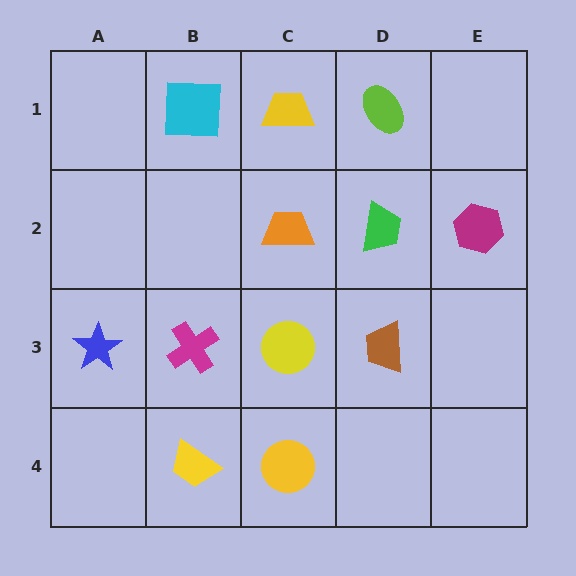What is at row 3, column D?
A brown trapezoid.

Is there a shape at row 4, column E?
No, that cell is empty.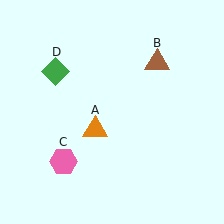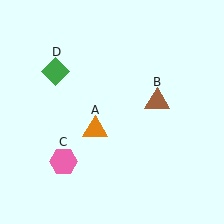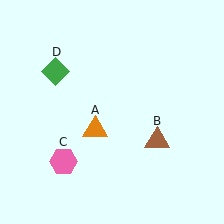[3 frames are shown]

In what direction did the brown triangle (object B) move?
The brown triangle (object B) moved down.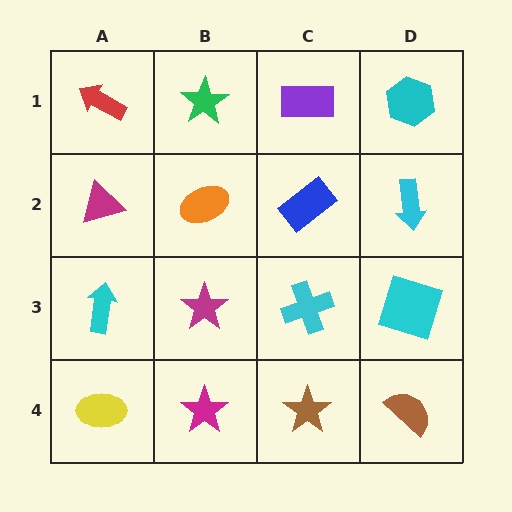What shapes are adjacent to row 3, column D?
A cyan arrow (row 2, column D), a brown semicircle (row 4, column D), a cyan cross (row 3, column C).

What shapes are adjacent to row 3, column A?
A magenta triangle (row 2, column A), a yellow ellipse (row 4, column A), a magenta star (row 3, column B).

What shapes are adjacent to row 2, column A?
A red arrow (row 1, column A), a cyan arrow (row 3, column A), an orange ellipse (row 2, column B).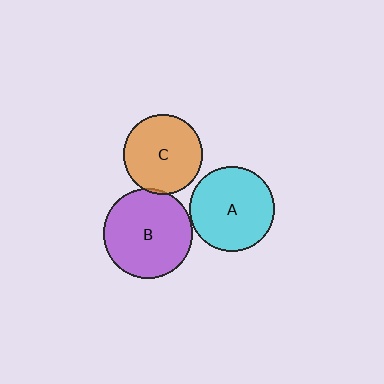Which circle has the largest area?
Circle B (purple).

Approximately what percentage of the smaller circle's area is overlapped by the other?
Approximately 5%.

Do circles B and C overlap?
Yes.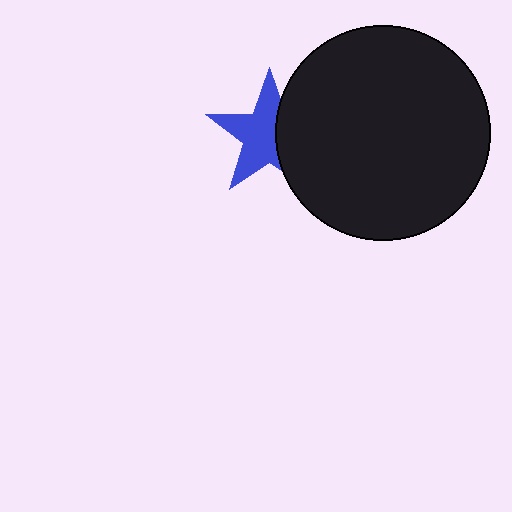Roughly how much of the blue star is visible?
About half of it is visible (roughly 62%).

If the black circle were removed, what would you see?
You would see the complete blue star.